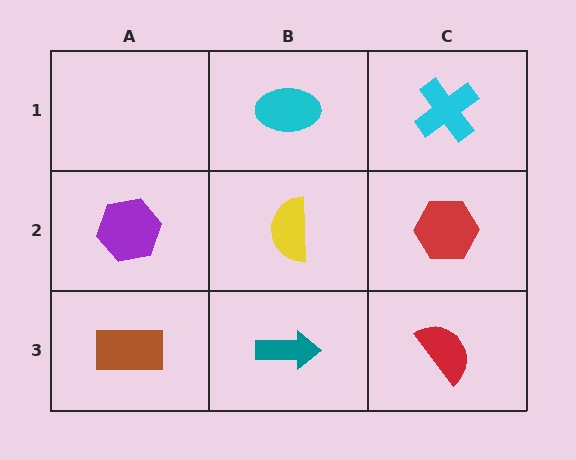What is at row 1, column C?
A cyan cross.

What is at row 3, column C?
A red semicircle.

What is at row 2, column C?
A red hexagon.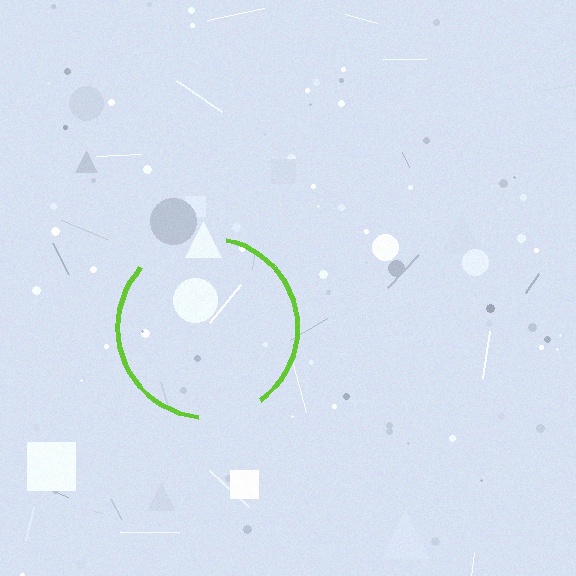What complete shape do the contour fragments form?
The contour fragments form a circle.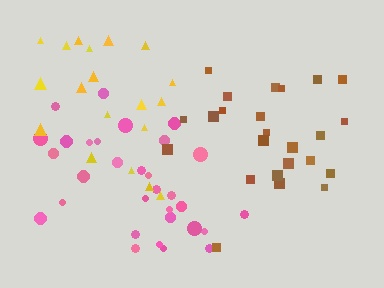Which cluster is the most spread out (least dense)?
Yellow.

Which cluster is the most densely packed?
Brown.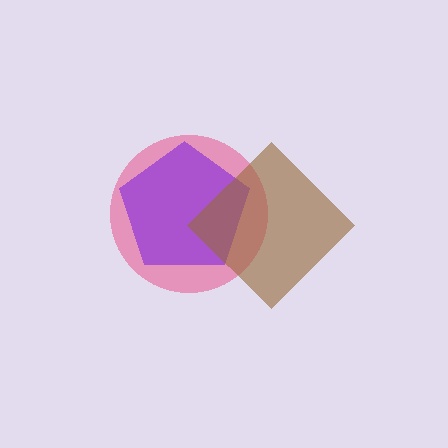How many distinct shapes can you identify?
There are 3 distinct shapes: a pink circle, a purple pentagon, a brown diamond.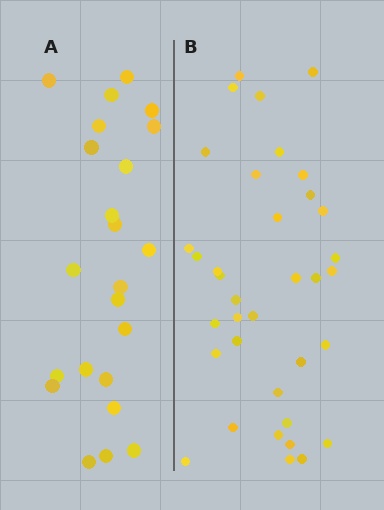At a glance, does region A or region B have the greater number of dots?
Region B (the right region) has more dots.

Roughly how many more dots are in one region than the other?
Region B has approximately 15 more dots than region A.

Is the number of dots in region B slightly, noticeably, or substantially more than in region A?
Region B has substantially more. The ratio is roughly 1.6 to 1.